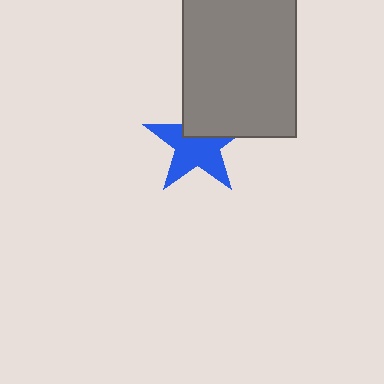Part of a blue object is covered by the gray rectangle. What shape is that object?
It is a star.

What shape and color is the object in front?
The object in front is a gray rectangle.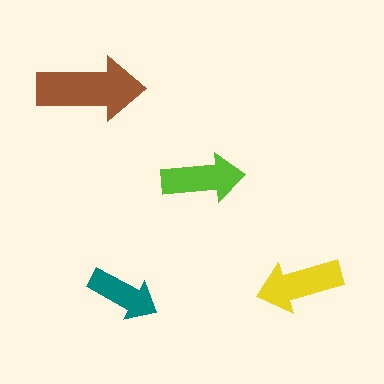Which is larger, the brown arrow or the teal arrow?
The brown one.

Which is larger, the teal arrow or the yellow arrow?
The yellow one.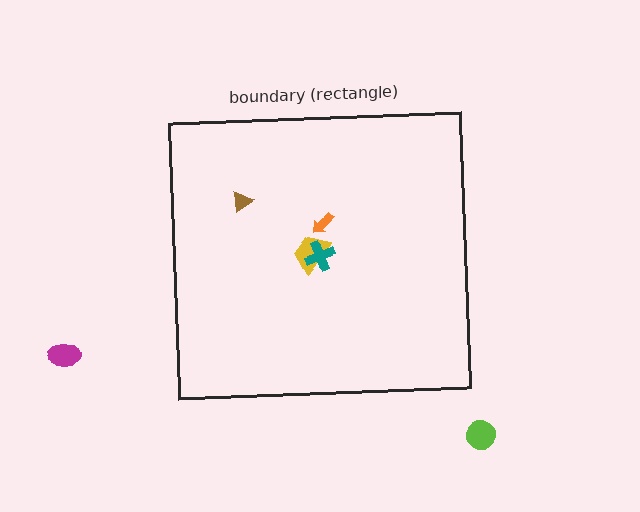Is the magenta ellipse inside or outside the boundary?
Outside.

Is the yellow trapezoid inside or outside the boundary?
Inside.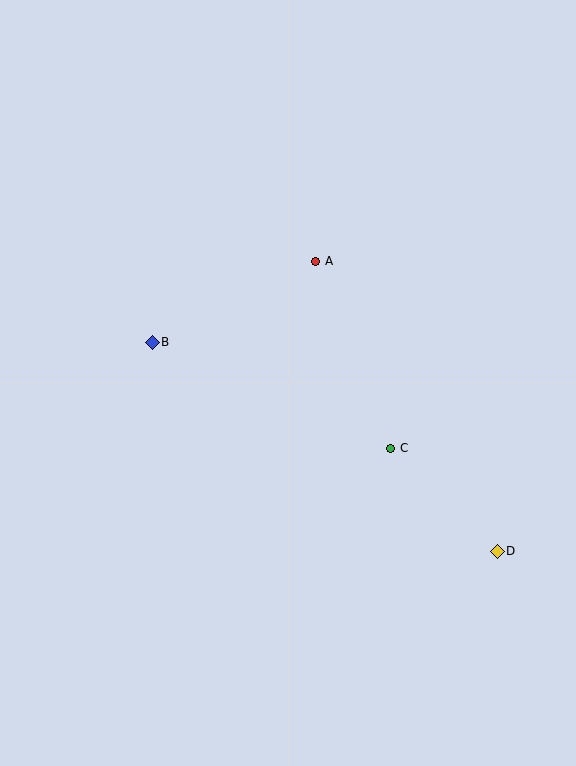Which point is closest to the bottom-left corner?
Point B is closest to the bottom-left corner.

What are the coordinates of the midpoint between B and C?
The midpoint between B and C is at (272, 395).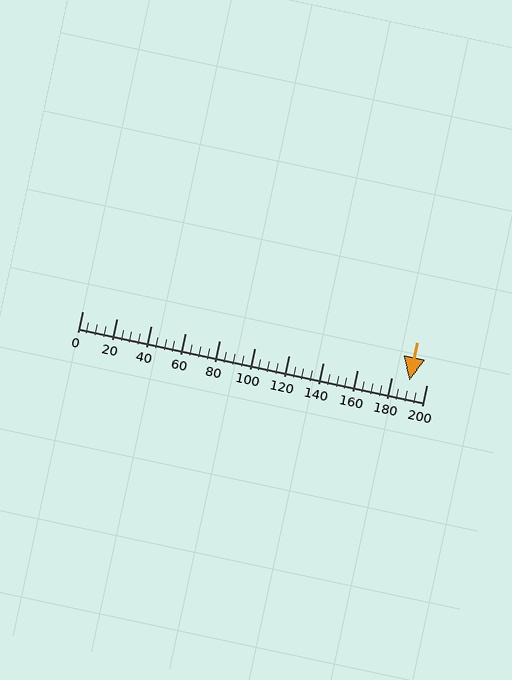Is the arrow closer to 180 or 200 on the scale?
The arrow is closer to 200.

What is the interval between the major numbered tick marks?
The major tick marks are spaced 20 units apart.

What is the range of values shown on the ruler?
The ruler shows values from 0 to 200.